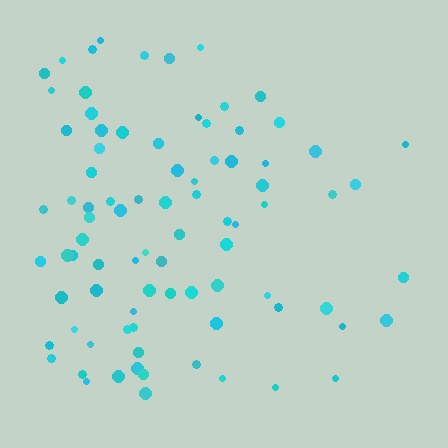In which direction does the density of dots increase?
From right to left, with the left side densest.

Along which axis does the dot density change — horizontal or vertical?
Horizontal.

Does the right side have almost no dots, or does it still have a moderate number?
Still a moderate number, just noticeably fewer than the left.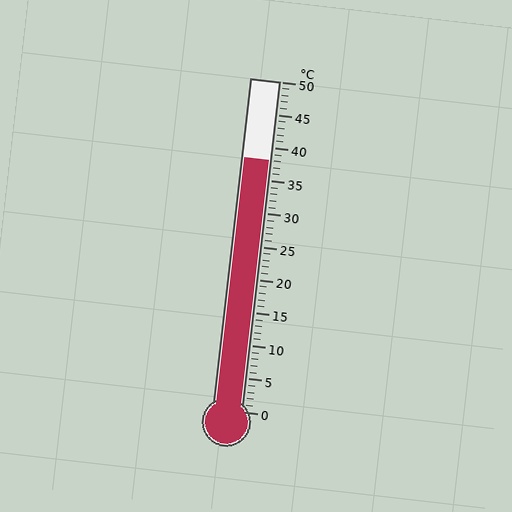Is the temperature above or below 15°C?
The temperature is above 15°C.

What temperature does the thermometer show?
The thermometer shows approximately 38°C.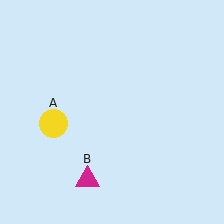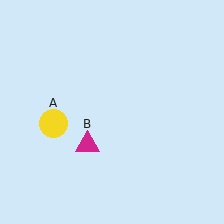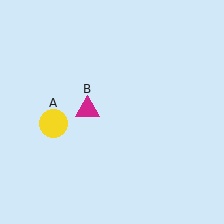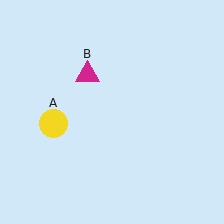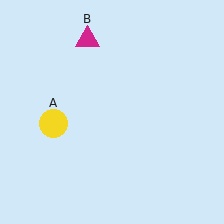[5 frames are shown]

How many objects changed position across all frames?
1 object changed position: magenta triangle (object B).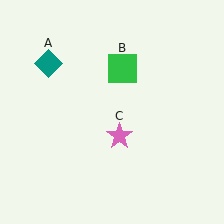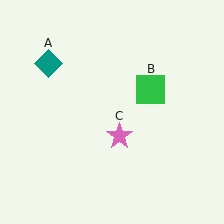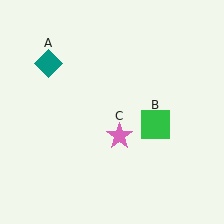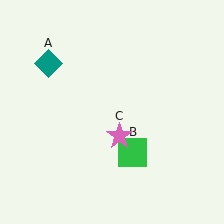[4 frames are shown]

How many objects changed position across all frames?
1 object changed position: green square (object B).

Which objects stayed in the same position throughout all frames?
Teal diamond (object A) and pink star (object C) remained stationary.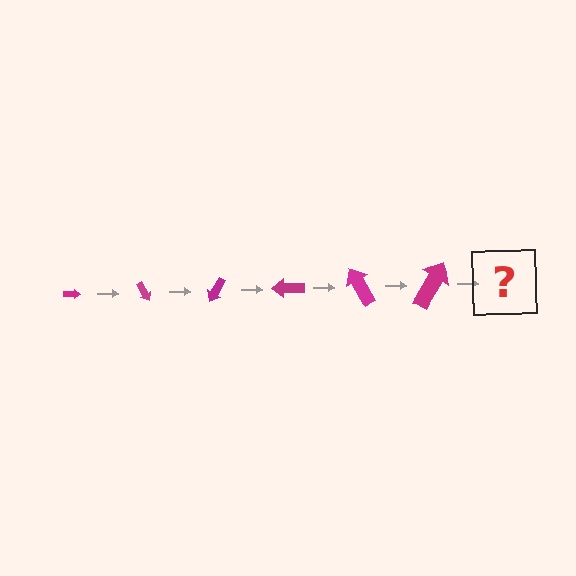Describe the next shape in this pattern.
It should be an arrow, larger than the previous one and rotated 360 degrees from the start.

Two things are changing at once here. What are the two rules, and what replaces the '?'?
The two rules are that the arrow grows larger each step and it rotates 60 degrees each step. The '?' should be an arrow, larger than the previous one and rotated 360 degrees from the start.